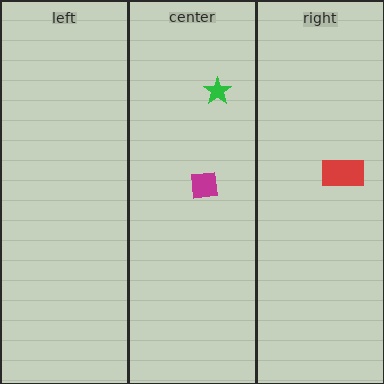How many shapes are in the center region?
2.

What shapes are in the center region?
The green star, the magenta square.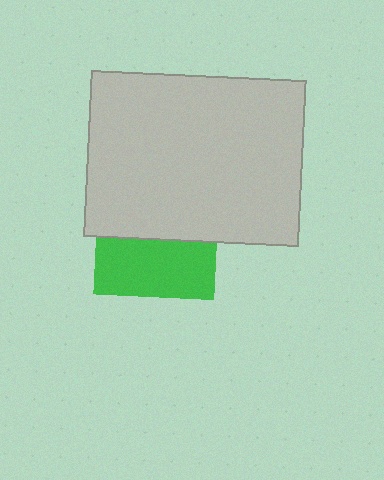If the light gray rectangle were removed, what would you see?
You would see the complete green square.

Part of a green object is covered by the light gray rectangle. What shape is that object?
It is a square.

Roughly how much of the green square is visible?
About half of it is visible (roughly 48%).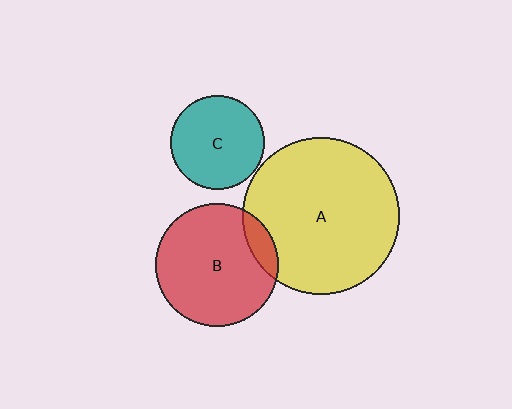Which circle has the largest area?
Circle A (yellow).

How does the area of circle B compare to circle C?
Approximately 1.7 times.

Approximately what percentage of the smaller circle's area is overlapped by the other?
Approximately 10%.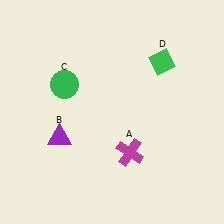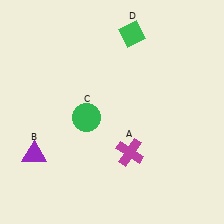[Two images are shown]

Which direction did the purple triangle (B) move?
The purple triangle (B) moved left.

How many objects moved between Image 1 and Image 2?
3 objects moved between the two images.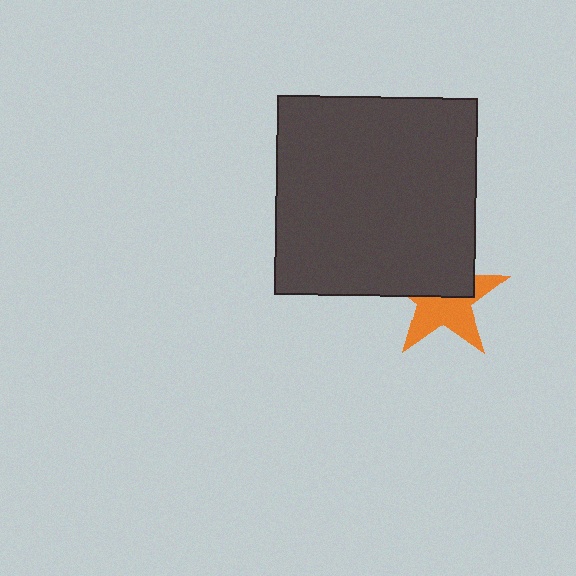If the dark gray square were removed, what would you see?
You would see the complete orange star.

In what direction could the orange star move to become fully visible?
The orange star could move down. That would shift it out from behind the dark gray square entirely.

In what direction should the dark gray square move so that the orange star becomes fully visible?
The dark gray square should move up. That is the shortest direction to clear the overlap and leave the orange star fully visible.